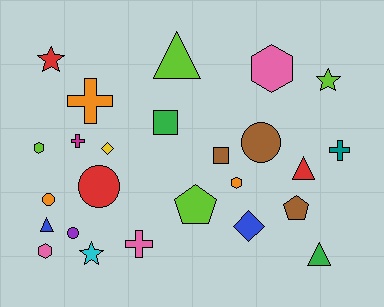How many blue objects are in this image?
There are 2 blue objects.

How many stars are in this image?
There are 3 stars.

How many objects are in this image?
There are 25 objects.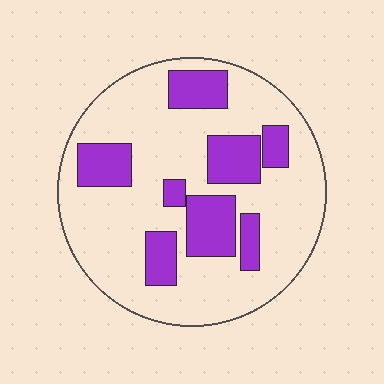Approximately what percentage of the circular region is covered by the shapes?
Approximately 25%.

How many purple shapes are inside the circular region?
8.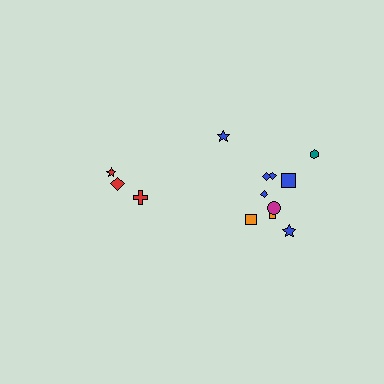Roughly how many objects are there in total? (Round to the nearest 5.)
Roughly 15 objects in total.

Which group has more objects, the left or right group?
The right group.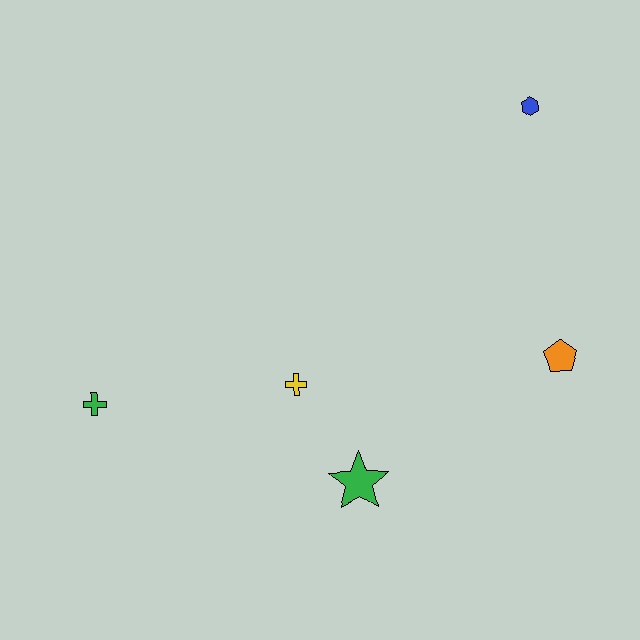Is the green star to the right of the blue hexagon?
No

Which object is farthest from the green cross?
The blue hexagon is farthest from the green cross.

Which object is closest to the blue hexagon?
The orange pentagon is closest to the blue hexagon.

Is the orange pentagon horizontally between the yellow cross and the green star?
No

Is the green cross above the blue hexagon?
No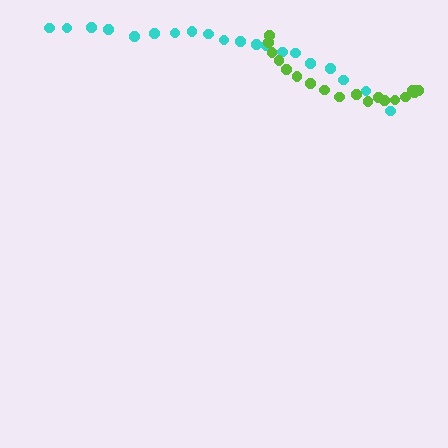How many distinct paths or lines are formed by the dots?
There are 2 distinct paths.